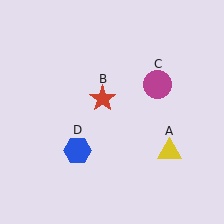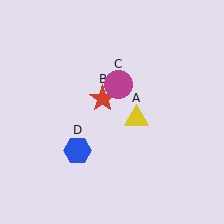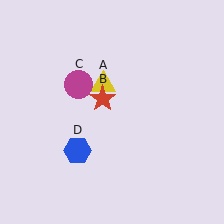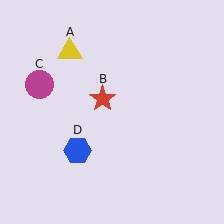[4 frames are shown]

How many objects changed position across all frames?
2 objects changed position: yellow triangle (object A), magenta circle (object C).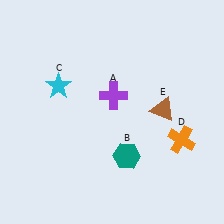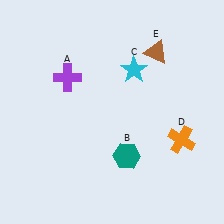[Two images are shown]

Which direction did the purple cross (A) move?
The purple cross (A) moved left.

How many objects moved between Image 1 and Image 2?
3 objects moved between the two images.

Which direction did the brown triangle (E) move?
The brown triangle (E) moved up.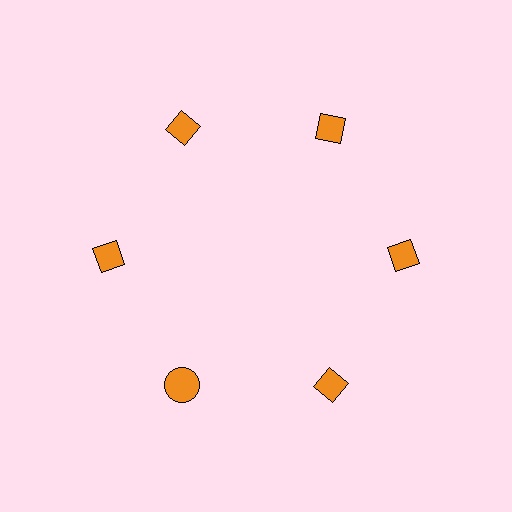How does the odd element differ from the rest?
It has a different shape: circle instead of diamond.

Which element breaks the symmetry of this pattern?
The orange circle at roughly the 7 o'clock position breaks the symmetry. All other shapes are orange diamonds.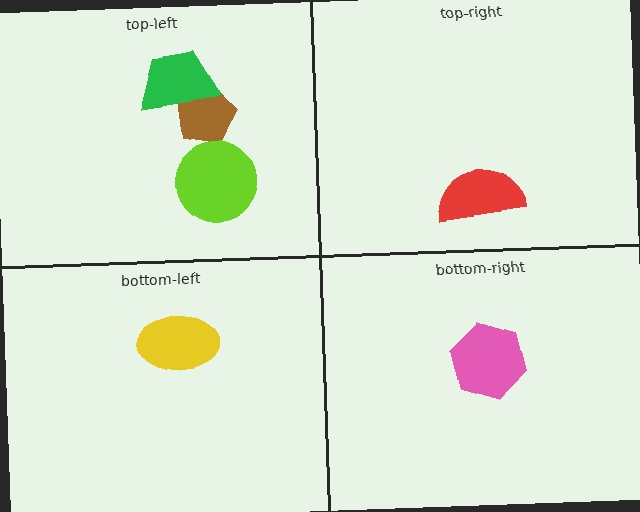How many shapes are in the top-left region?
3.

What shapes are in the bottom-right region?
The pink hexagon.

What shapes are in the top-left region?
The brown pentagon, the lime circle, the green trapezoid.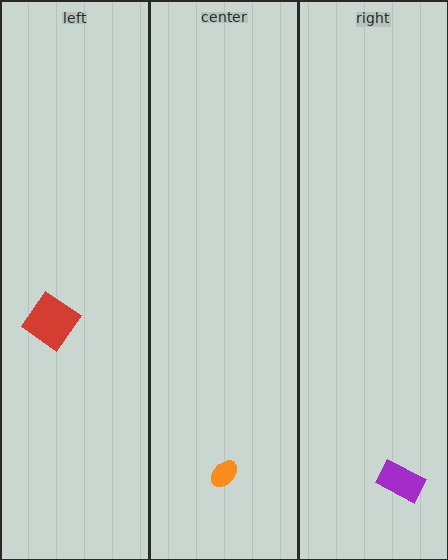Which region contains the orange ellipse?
The center region.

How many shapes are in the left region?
1.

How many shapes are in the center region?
1.